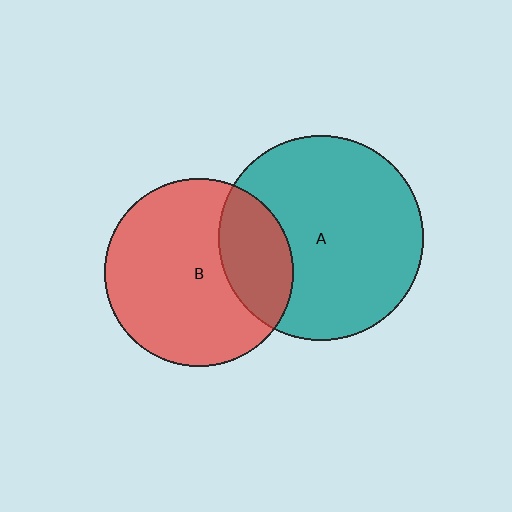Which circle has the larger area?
Circle A (teal).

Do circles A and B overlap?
Yes.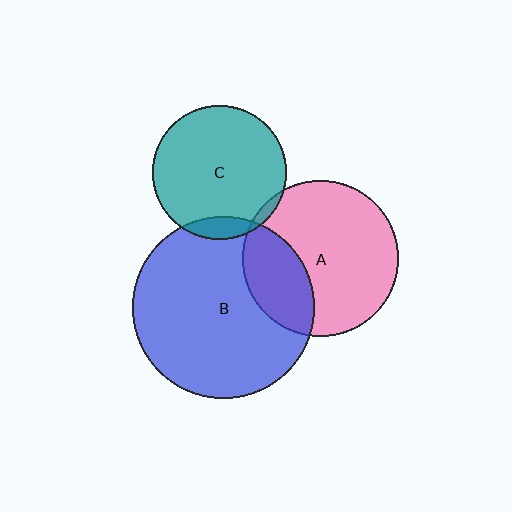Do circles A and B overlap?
Yes.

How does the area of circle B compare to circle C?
Approximately 1.8 times.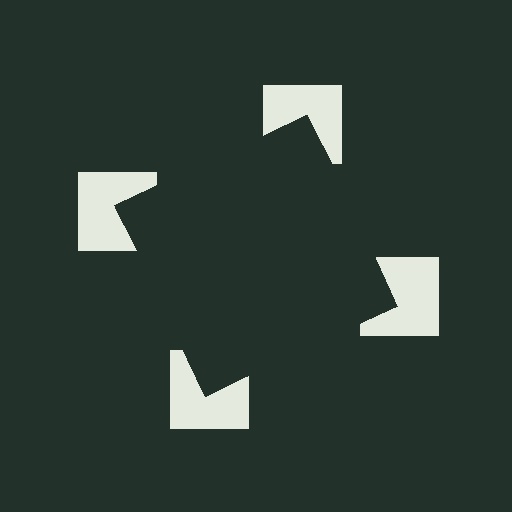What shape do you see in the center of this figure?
An illusory square — its edges are inferred from the aligned wedge cuts in the notched squares, not physically drawn.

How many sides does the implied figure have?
4 sides.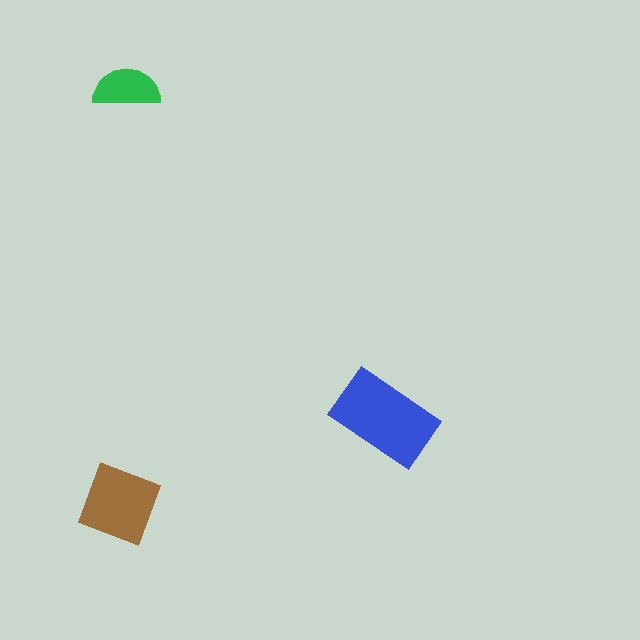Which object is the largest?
The blue rectangle.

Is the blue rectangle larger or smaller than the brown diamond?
Larger.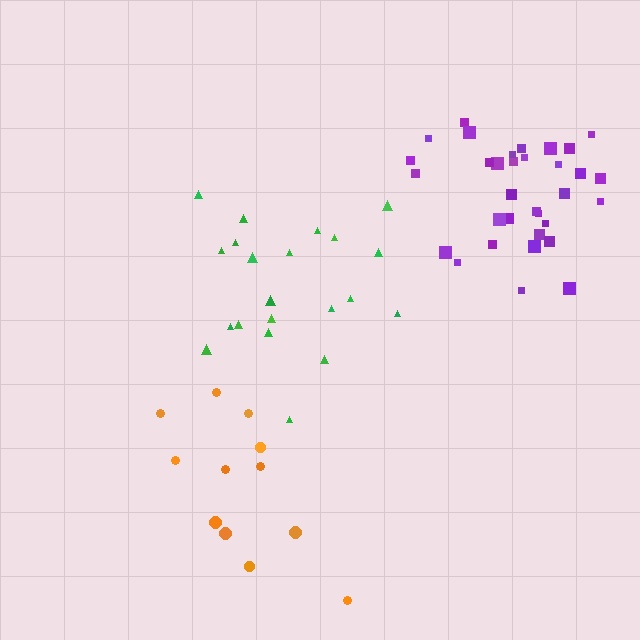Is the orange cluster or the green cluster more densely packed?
Green.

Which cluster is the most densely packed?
Purple.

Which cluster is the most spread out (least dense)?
Orange.